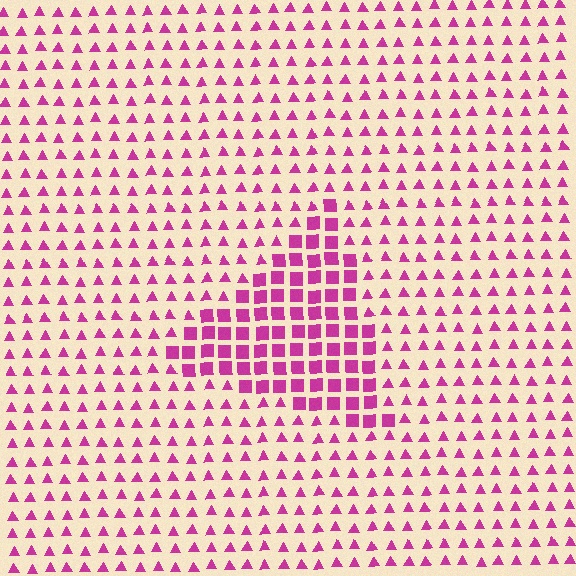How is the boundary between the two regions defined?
The boundary is defined by a change in element shape: squares inside vs. triangles outside. All elements share the same color and spacing.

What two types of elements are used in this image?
The image uses squares inside the triangle region and triangles outside it.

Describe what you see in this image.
The image is filled with small magenta elements arranged in a uniform grid. A triangle-shaped region contains squares, while the surrounding area contains triangles. The boundary is defined purely by the change in element shape.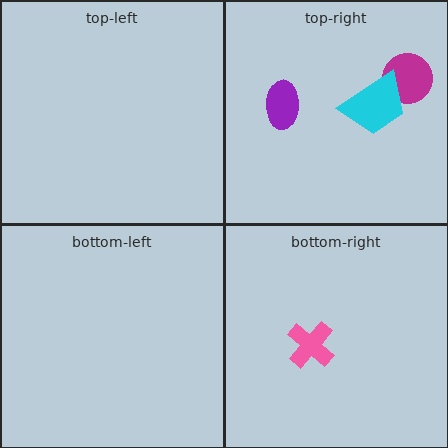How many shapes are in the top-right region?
3.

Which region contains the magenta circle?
The top-right region.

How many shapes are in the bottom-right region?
1.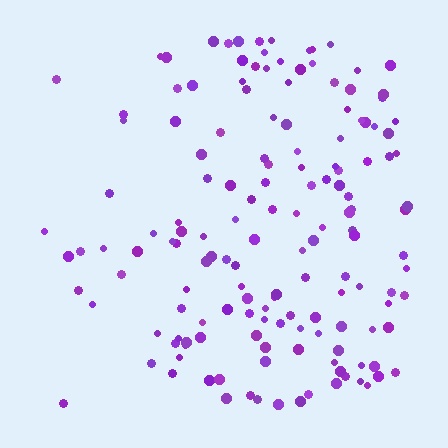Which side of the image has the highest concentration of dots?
The right.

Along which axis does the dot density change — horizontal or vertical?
Horizontal.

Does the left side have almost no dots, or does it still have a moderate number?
Still a moderate number, just noticeably fewer than the right.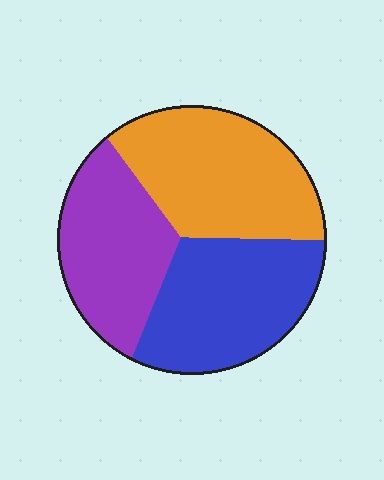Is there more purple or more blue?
Blue.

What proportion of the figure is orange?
Orange takes up about three eighths (3/8) of the figure.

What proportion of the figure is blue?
Blue covers 34% of the figure.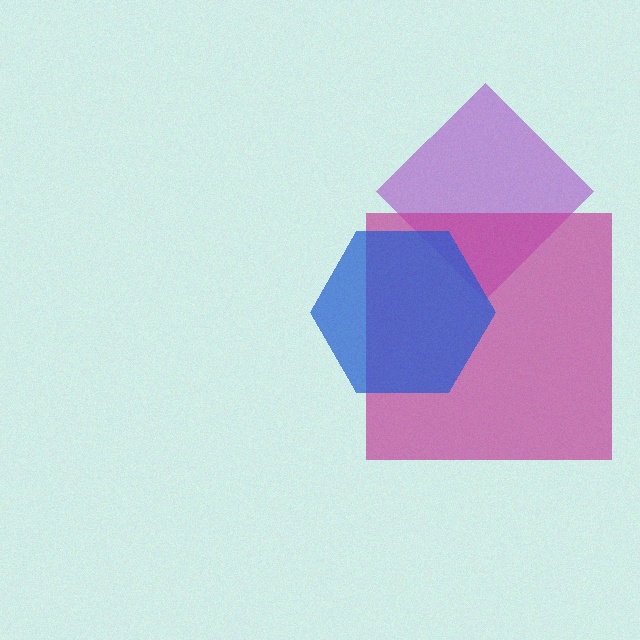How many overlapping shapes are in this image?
There are 3 overlapping shapes in the image.